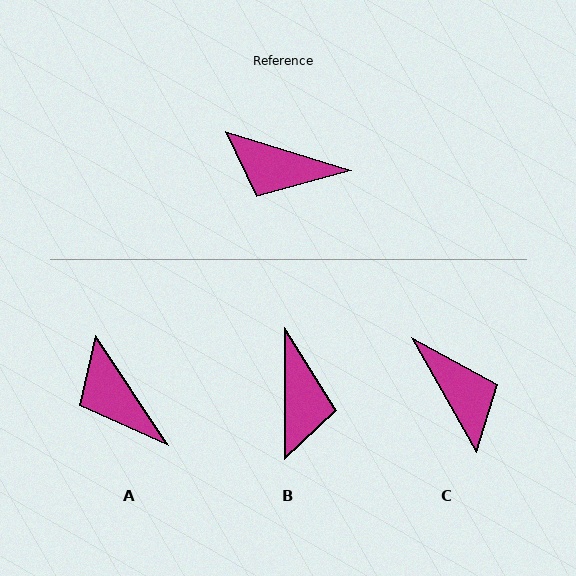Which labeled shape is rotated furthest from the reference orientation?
C, about 137 degrees away.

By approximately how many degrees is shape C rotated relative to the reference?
Approximately 137 degrees counter-clockwise.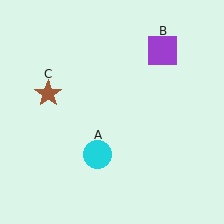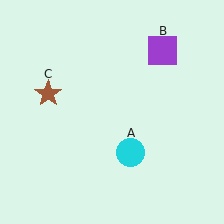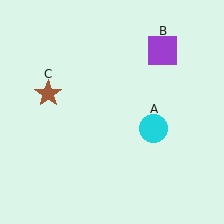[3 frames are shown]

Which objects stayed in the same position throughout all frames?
Purple square (object B) and brown star (object C) remained stationary.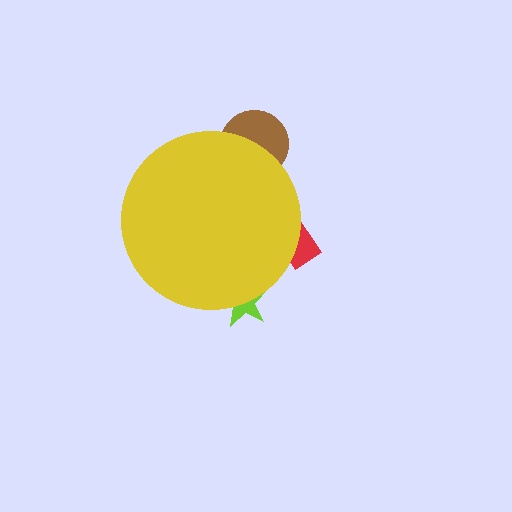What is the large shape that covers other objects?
A yellow circle.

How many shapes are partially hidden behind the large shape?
3 shapes are partially hidden.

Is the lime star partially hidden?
Yes, the lime star is partially hidden behind the yellow circle.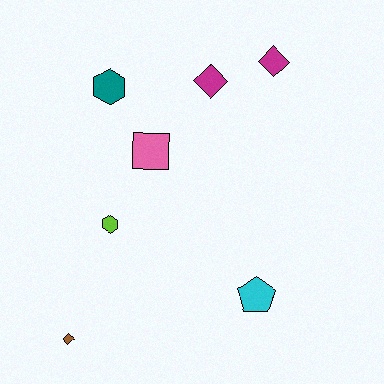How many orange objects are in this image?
There are no orange objects.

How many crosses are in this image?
There are no crosses.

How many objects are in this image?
There are 7 objects.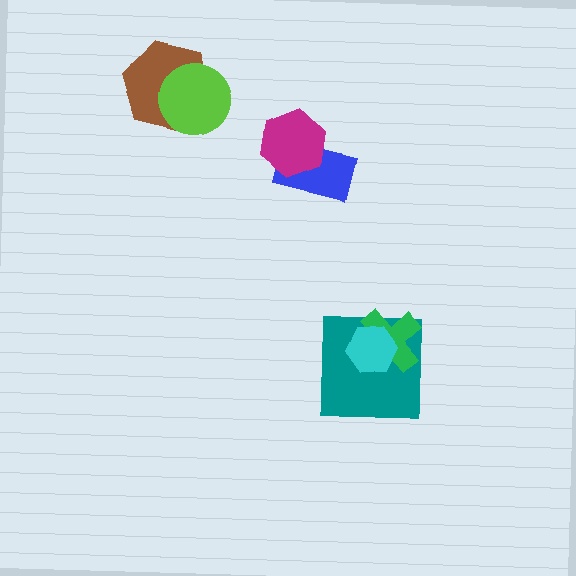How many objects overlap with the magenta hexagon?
1 object overlaps with the magenta hexagon.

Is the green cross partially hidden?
Yes, it is partially covered by another shape.